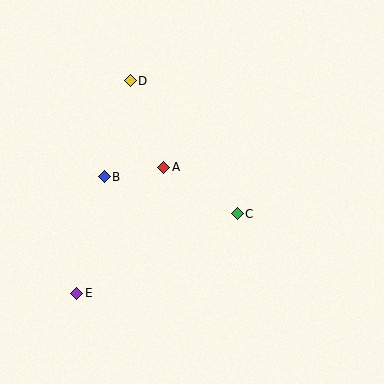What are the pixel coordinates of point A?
Point A is at (164, 167).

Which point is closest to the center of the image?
Point A at (164, 167) is closest to the center.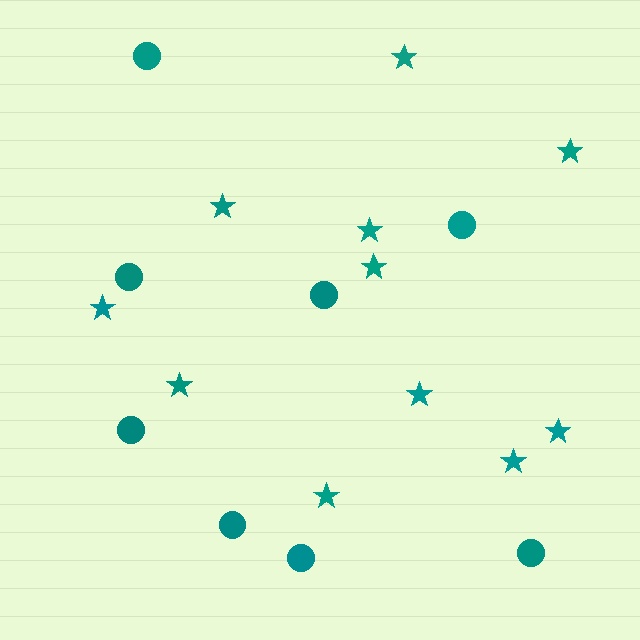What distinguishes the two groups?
There are 2 groups: one group of stars (11) and one group of circles (8).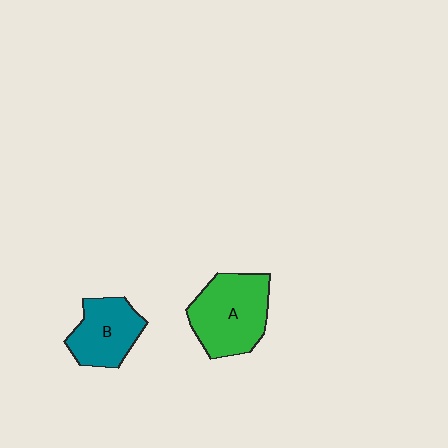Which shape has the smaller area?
Shape B (teal).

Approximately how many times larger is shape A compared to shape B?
Approximately 1.4 times.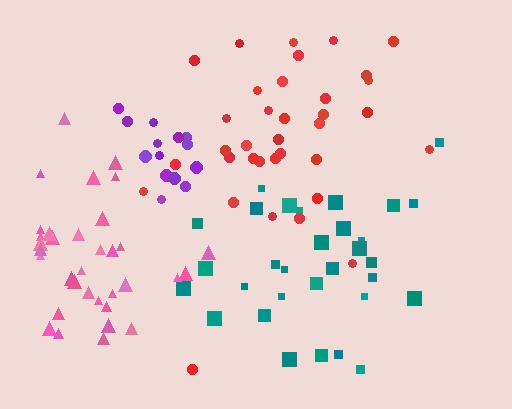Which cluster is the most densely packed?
Purple.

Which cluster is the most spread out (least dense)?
Teal.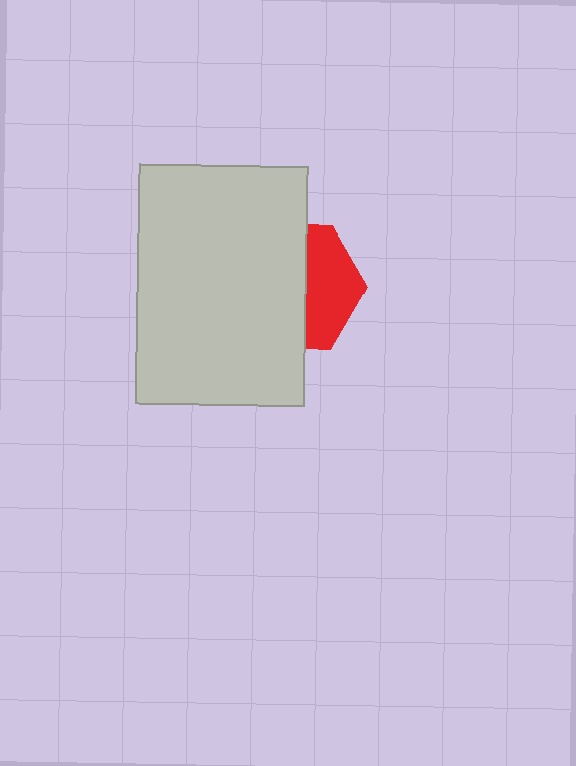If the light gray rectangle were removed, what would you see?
You would see the complete red hexagon.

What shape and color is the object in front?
The object in front is a light gray rectangle.